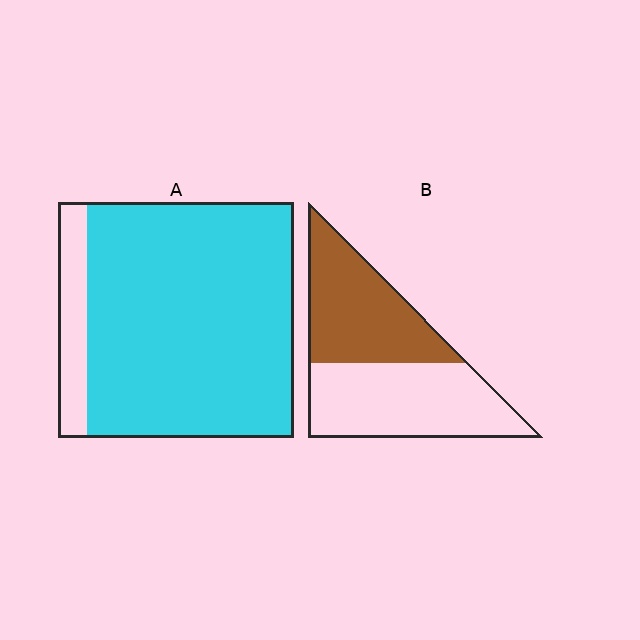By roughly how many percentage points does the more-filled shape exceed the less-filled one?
By roughly 40 percentage points (A over B).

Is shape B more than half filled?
Roughly half.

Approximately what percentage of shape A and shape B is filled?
A is approximately 90% and B is approximately 45%.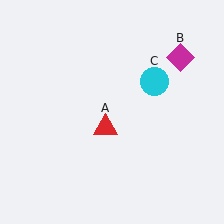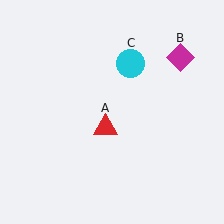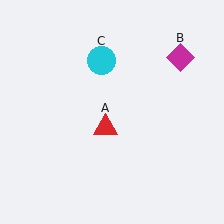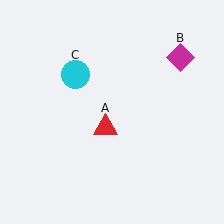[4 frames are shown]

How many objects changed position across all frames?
1 object changed position: cyan circle (object C).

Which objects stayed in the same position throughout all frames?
Red triangle (object A) and magenta diamond (object B) remained stationary.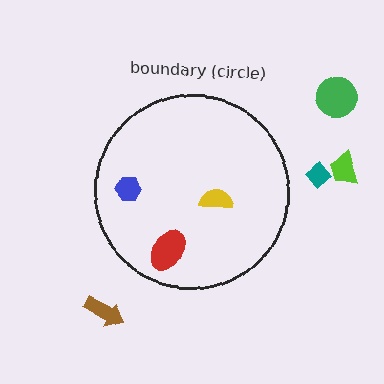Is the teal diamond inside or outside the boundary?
Outside.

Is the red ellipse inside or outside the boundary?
Inside.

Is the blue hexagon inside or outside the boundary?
Inside.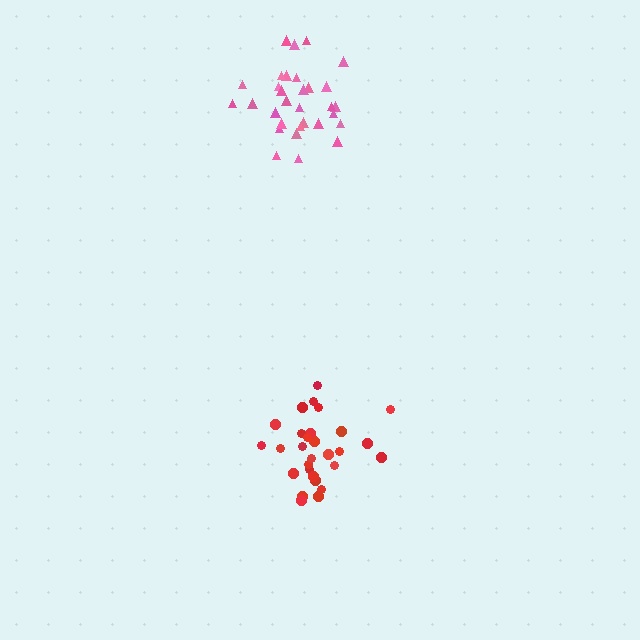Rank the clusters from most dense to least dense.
pink, red.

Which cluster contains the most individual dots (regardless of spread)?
Pink (32).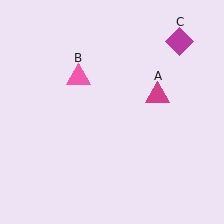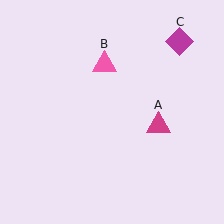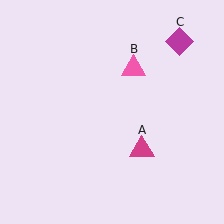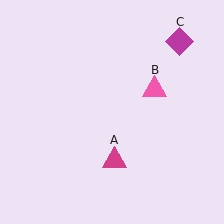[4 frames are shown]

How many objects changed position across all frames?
2 objects changed position: magenta triangle (object A), pink triangle (object B).